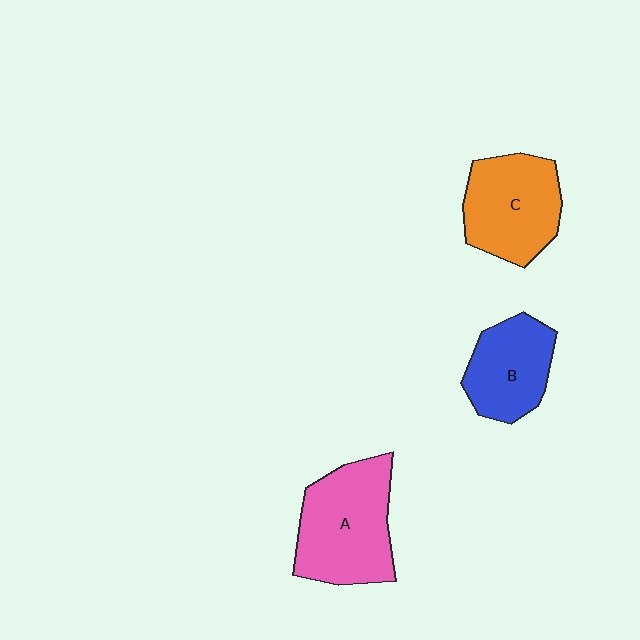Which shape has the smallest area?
Shape B (blue).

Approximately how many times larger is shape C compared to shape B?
Approximately 1.2 times.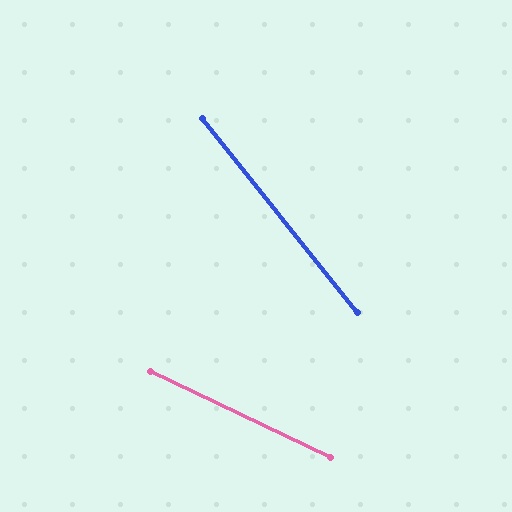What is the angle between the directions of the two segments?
Approximately 26 degrees.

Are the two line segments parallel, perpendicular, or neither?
Neither parallel nor perpendicular — they differ by about 26°.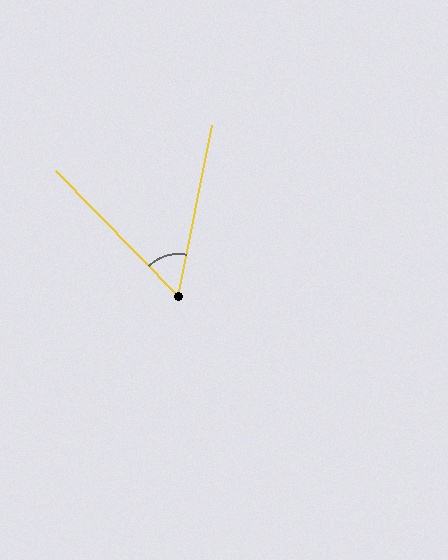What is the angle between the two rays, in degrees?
Approximately 56 degrees.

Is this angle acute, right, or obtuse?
It is acute.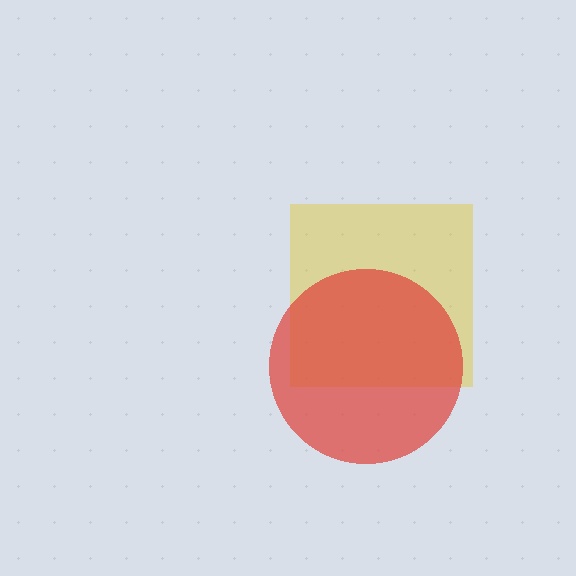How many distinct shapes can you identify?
There are 2 distinct shapes: a yellow square, a red circle.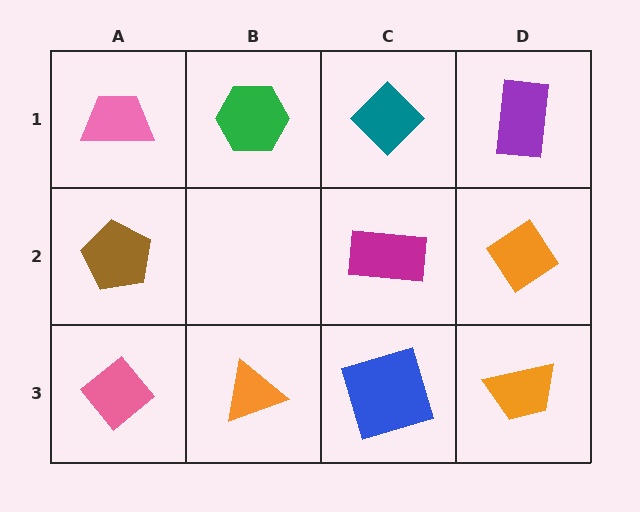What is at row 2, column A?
A brown pentagon.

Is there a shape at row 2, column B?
No, that cell is empty.